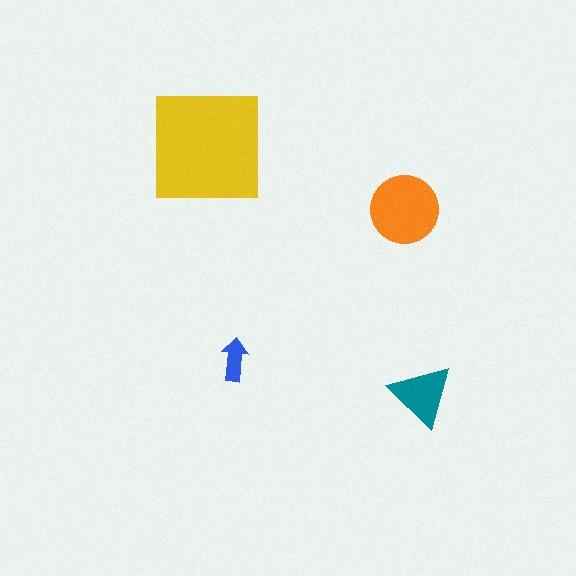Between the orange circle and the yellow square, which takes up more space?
The yellow square.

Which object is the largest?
The yellow square.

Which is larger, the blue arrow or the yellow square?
The yellow square.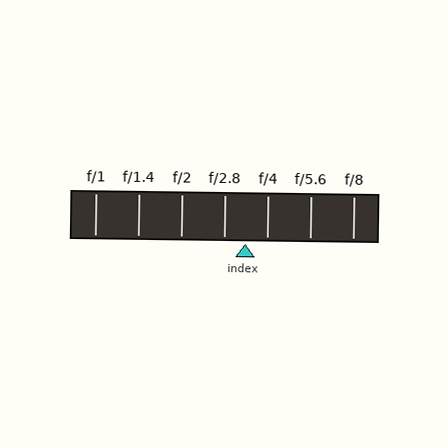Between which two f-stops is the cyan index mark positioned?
The index mark is between f/2.8 and f/4.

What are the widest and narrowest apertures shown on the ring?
The widest aperture shown is f/1 and the narrowest is f/8.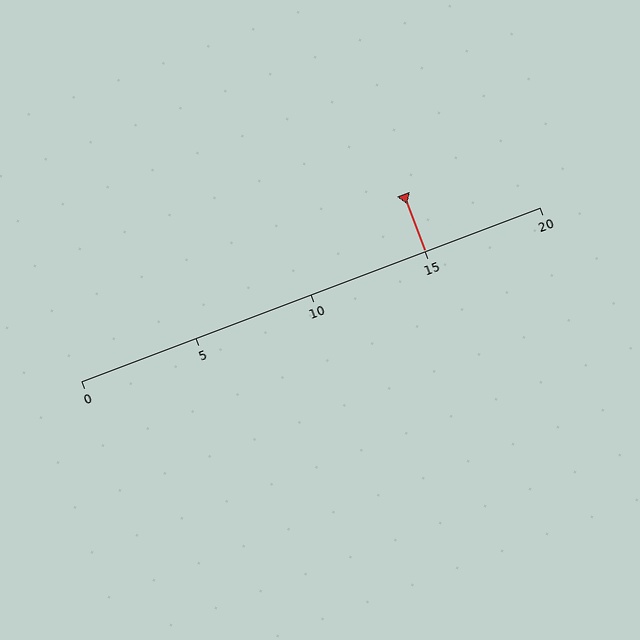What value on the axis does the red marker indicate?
The marker indicates approximately 15.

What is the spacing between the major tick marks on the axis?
The major ticks are spaced 5 apart.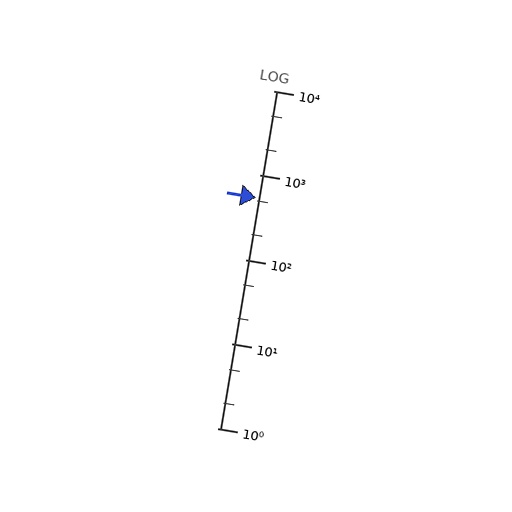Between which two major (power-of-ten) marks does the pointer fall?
The pointer is between 100 and 1000.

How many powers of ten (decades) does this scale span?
The scale spans 4 decades, from 1 to 10000.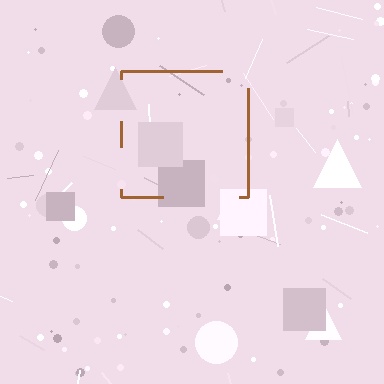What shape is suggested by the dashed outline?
The dashed outline suggests a square.